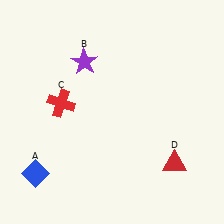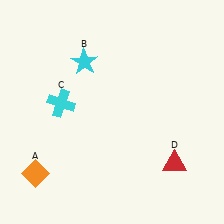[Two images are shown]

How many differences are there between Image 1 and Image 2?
There are 3 differences between the two images.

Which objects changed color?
A changed from blue to orange. B changed from purple to cyan. C changed from red to cyan.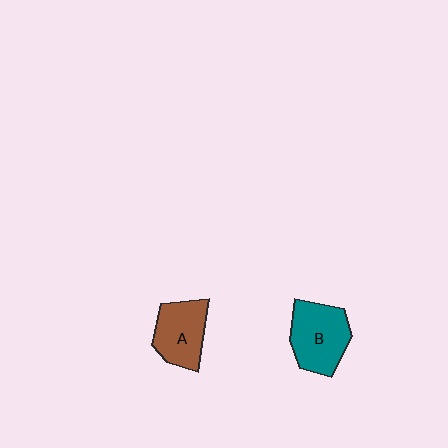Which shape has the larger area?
Shape B (teal).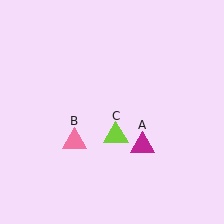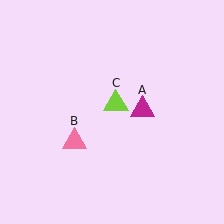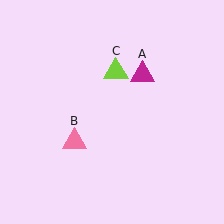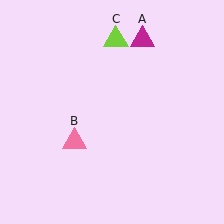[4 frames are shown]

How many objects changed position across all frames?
2 objects changed position: magenta triangle (object A), lime triangle (object C).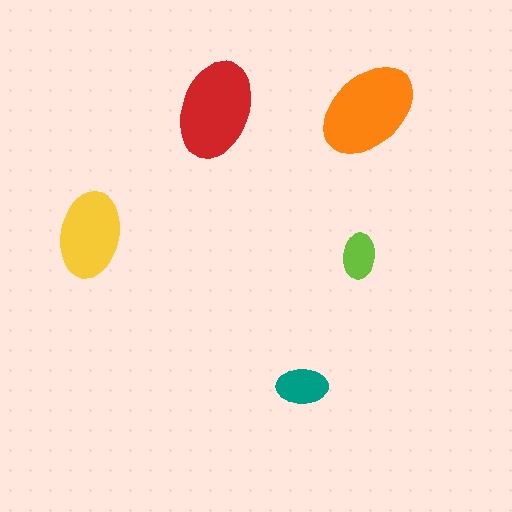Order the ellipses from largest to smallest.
the orange one, the red one, the yellow one, the teal one, the lime one.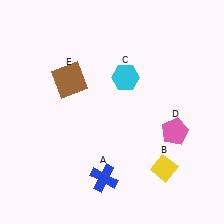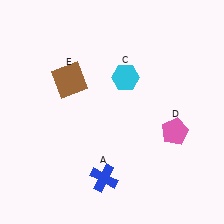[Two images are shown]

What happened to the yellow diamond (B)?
The yellow diamond (B) was removed in Image 2. It was in the bottom-right area of Image 1.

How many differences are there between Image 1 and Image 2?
There is 1 difference between the two images.